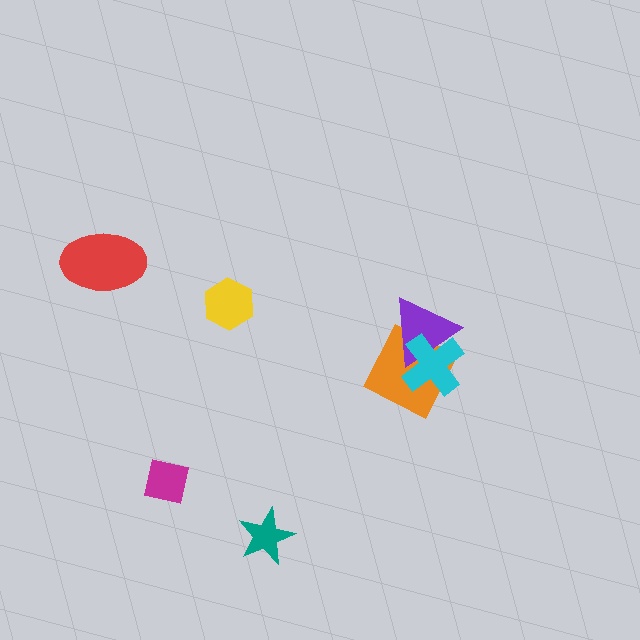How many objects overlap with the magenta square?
0 objects overlap with the magenta square.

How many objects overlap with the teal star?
0 objects overlap with the teal star.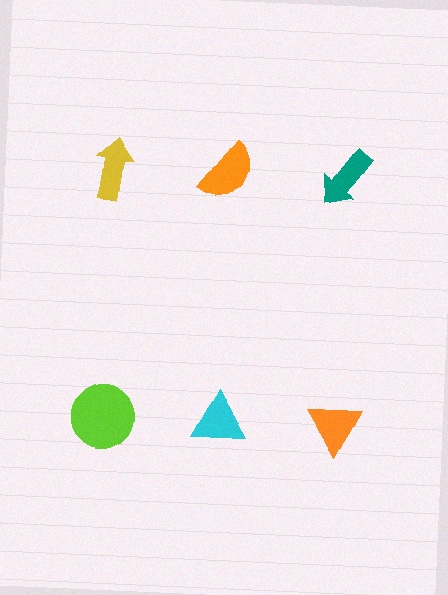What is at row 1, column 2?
An orange semicircle.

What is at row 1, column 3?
A teal arrow.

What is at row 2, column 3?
An orange triangle.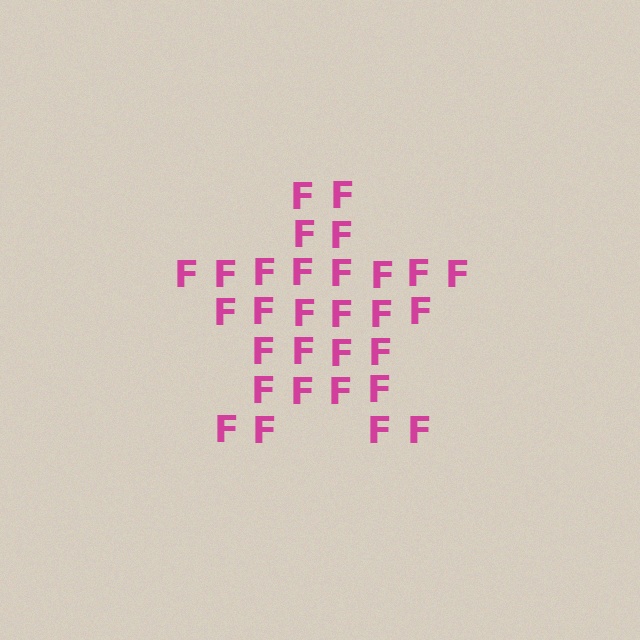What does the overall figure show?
The overall figure shows a star.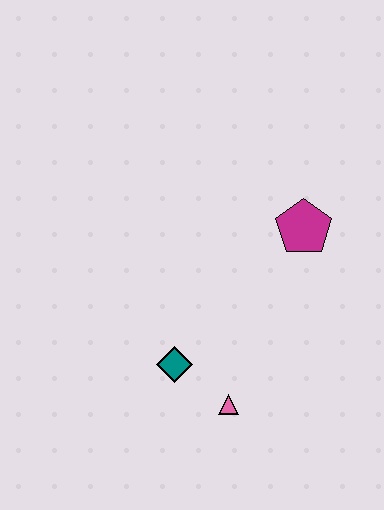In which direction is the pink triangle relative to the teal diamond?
The pink triangle is to the right of the teal diamond.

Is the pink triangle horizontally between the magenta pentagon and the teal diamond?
Yes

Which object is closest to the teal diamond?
The pink triangle is closest to the teal diamond.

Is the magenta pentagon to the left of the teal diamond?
No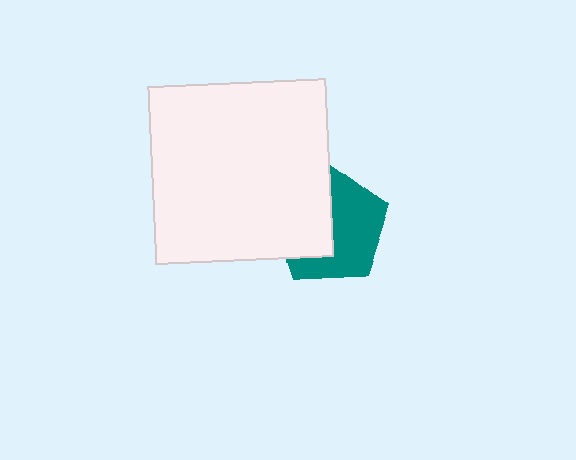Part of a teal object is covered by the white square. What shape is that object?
It is a pentagon.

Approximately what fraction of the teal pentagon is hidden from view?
Roughly 46% of the teal pentagon is hidden behind the white square.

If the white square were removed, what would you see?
You would see the complete teal pentagon.